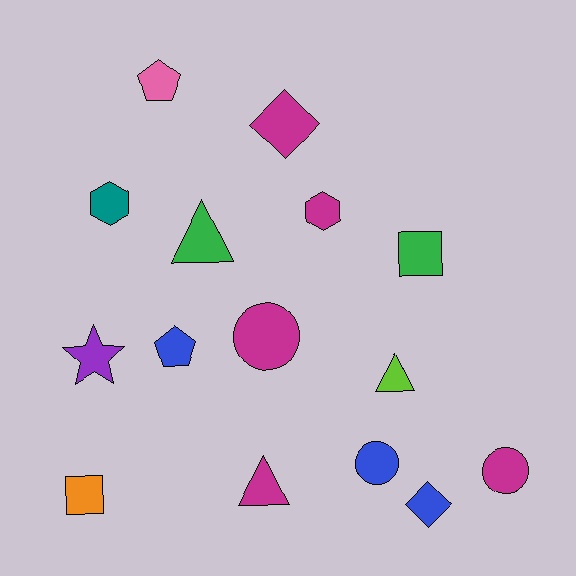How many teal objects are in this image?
There is 1 teal object.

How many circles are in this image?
There are 3 circles.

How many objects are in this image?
There are 15 objects.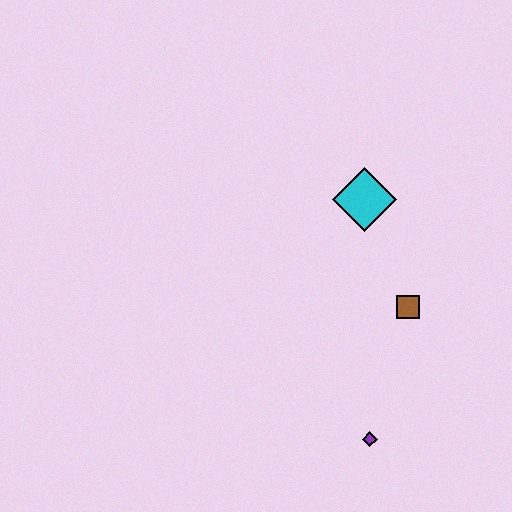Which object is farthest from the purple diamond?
The cyan diamond is farthest from the purple diamond.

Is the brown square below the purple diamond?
No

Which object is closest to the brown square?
The cyan diamond is closest to the brown square.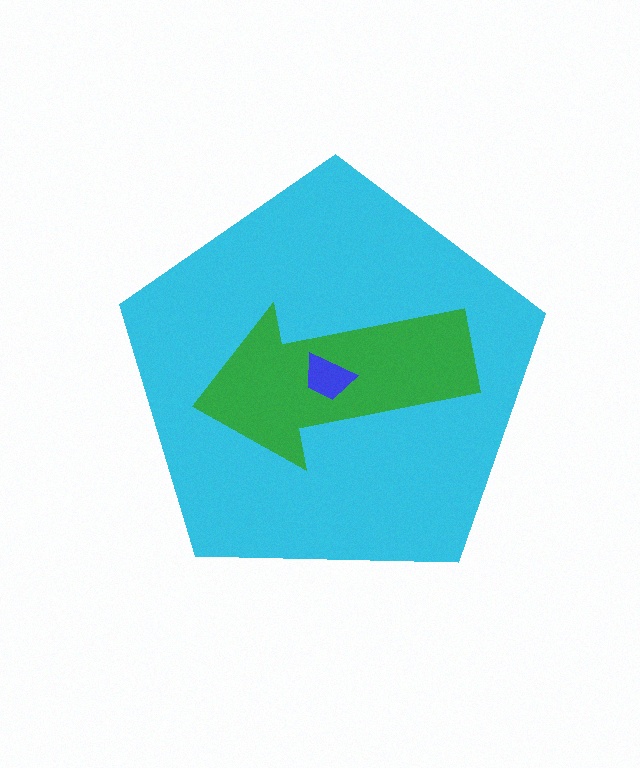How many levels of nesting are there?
3.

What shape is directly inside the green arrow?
The blue trapezoid.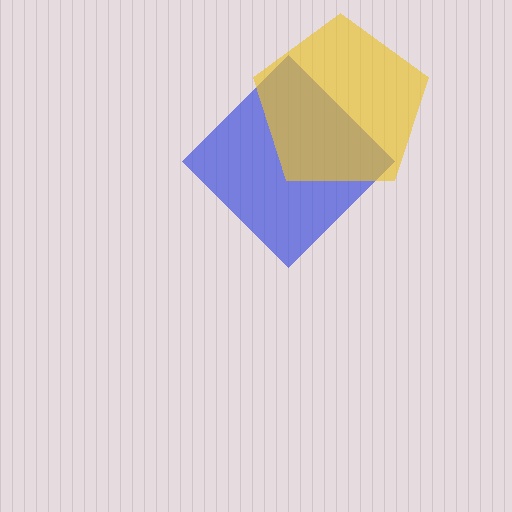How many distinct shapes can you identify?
There are 2 distinct shapes: a blue diamond, a yellow pentagon.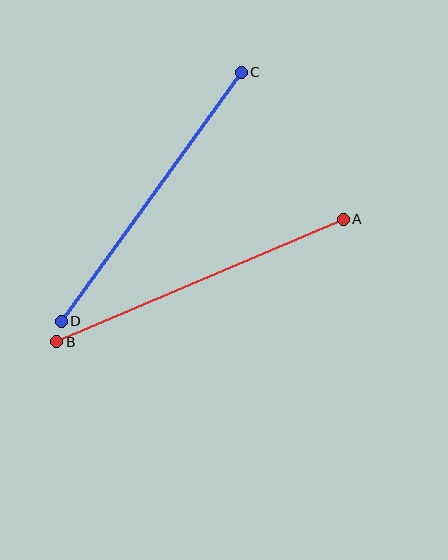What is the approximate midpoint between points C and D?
The midpoint is at approximately (151, 197) pixels.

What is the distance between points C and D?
The distance is approximately 307 pixels.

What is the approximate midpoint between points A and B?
The midpoint is at approximately (200, 281) pixels.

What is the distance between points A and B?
The distance is approximately 312 pixels.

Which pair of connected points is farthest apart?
Points A and B are farthest apart.